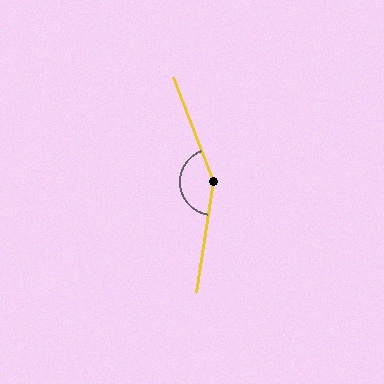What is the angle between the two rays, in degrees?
Approximately 151 degrees.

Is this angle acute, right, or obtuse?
It is obtuse.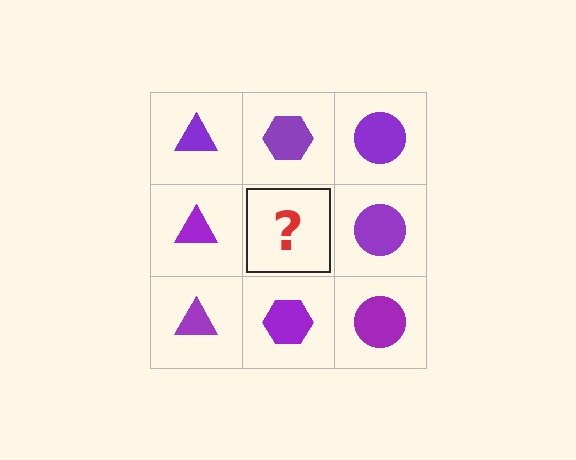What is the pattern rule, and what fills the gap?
The rule is that each column has a consistent shape. The gap should be filled with a purple hexagon.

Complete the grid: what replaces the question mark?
The question mark should be replaced with a purple hexagon.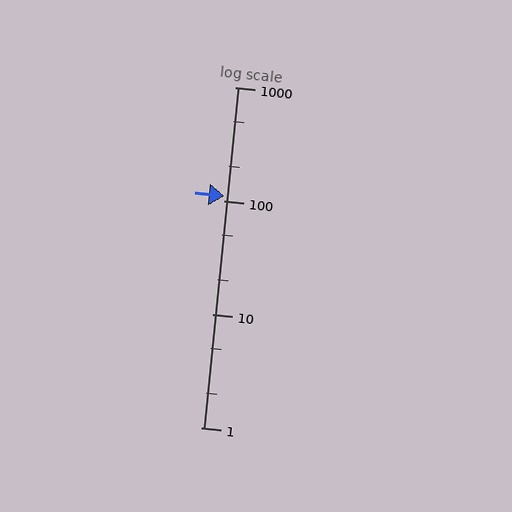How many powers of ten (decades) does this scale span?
The scale spans 3 decades, from 1 to 1000.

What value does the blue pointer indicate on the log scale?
The pointer indicates approximately 110.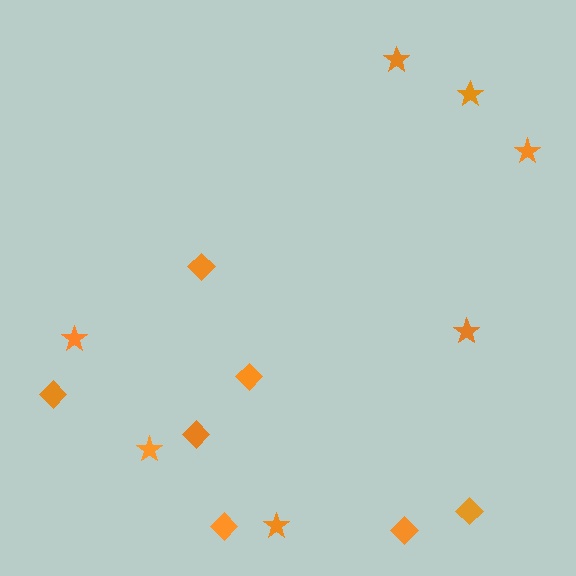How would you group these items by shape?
There are 2 groups: one group of stars (7) and one group of diamonds (7).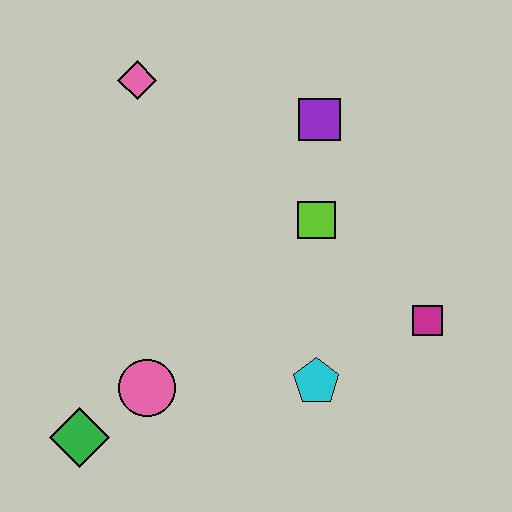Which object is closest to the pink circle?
The green diamond is closest to the pink circle.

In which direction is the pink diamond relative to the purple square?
The pink diamond is to the left of the purple square.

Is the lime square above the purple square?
No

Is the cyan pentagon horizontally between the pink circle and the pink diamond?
No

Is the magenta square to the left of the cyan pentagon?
No